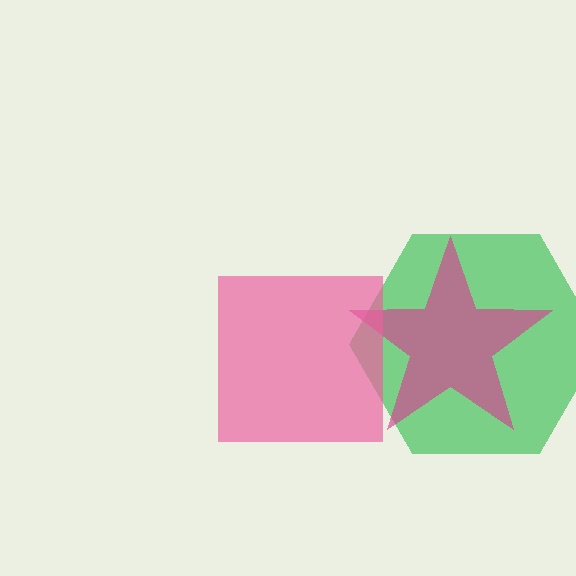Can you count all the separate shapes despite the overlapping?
Yes, there are 3 separate shapes.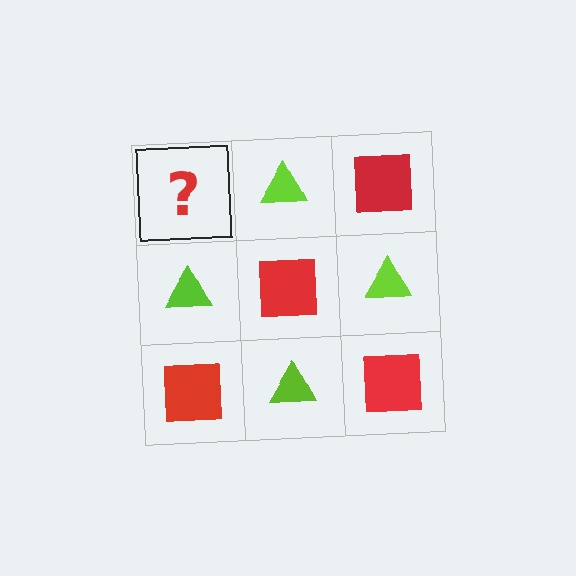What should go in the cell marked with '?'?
The missing cell should contain a red square.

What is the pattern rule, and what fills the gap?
The rule is that it alternates red square and lime triangle in a checkerboard pattern. The gap should be filled with a red square.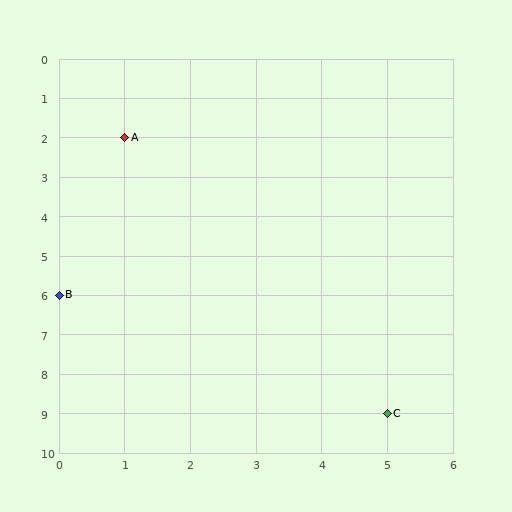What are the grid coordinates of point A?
Point A is at grid coordinates (1, 2).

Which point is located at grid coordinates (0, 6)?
Point B is at (0, 6).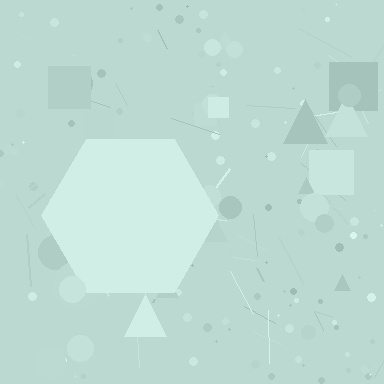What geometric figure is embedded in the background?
A hexagon is embedded in the background.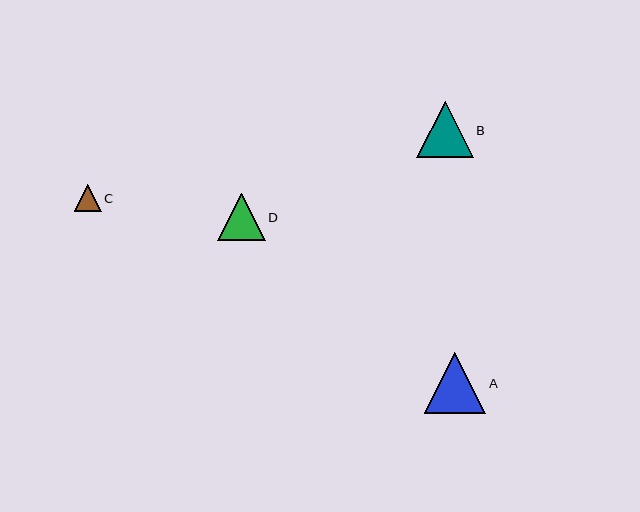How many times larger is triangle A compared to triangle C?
Triangle A is approximately 2.3 times the size of triangle C.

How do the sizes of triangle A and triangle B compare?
Triangle A and triangle B are approximately the same size.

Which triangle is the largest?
Triangle A is the largest with a size of approximately 61 pixels.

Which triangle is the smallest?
Triangle C is the smallest with a size of approximately 27 pixels.